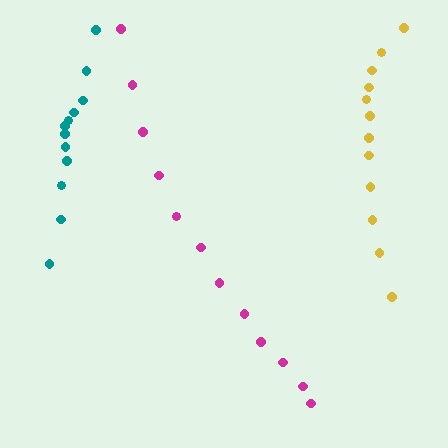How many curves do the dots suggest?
There are 3 distinct paths.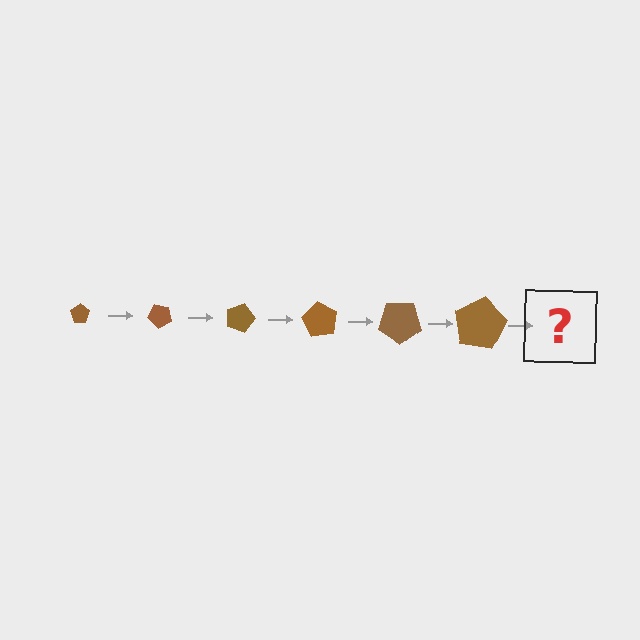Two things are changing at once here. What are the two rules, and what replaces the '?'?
The two rules are that the pentagon grows larger each step and it rotates 45 degrees each step. The '?' should be a pentagon, larger than the previous one and rotated 270 degrees from the start.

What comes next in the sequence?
The next element should be a pentagon, larger than the previous one and rotated 270 degrees from the start.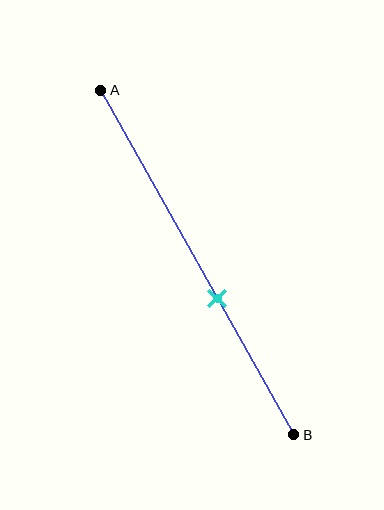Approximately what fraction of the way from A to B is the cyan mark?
The cyan mark is approximately 60% of the way from A to B.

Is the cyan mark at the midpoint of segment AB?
No, the mark is at about 60% from A, not at the 50% midpoint.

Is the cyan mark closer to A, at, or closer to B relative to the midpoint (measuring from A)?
The cyan mark is closer to point B than the midpoint of segment AB.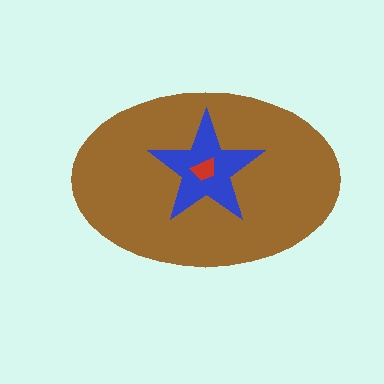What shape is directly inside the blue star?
The red trapezoid.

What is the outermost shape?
The brown ellipse.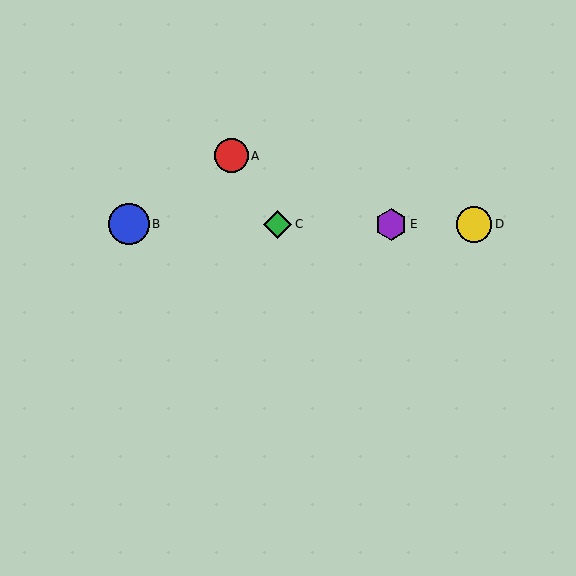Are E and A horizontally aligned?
No, E is at y≈224 and A is at y≈156.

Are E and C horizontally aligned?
Yes, both are at y≈224.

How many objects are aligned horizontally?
4 objects (B, C, D, E) are aligned horizontally.